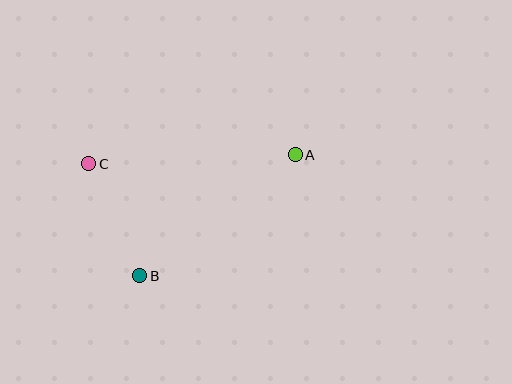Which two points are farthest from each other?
Points A and C are farthest from each other.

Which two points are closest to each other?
Points B and C are closest to each other.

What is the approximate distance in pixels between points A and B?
The distance between A and B is approximately 197 pixels.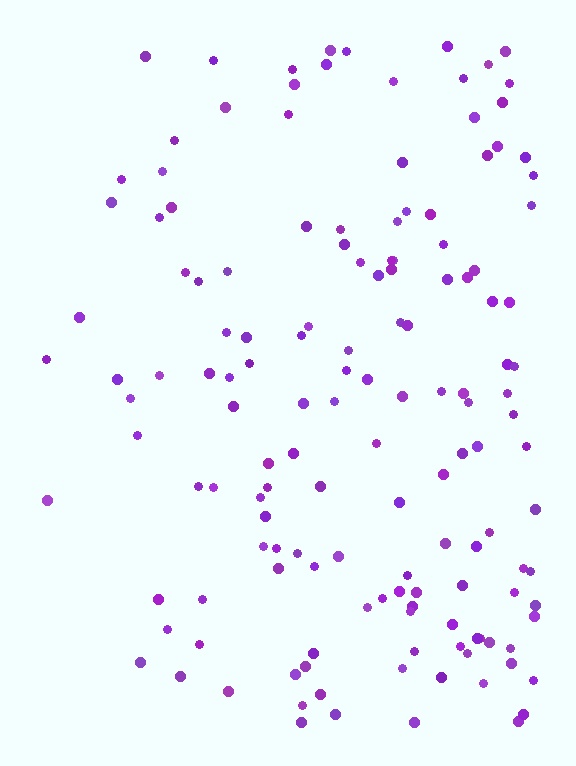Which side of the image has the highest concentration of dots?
The right.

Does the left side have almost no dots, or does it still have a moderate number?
Still a moderate number, just noticeably fewer than the right.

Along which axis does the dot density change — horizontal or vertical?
Horizontal.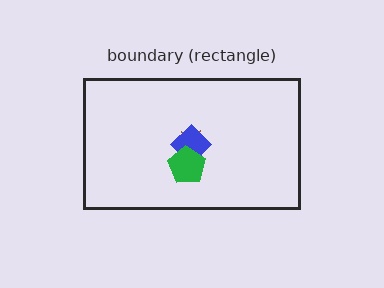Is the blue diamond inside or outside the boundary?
Inside.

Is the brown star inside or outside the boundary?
Inside.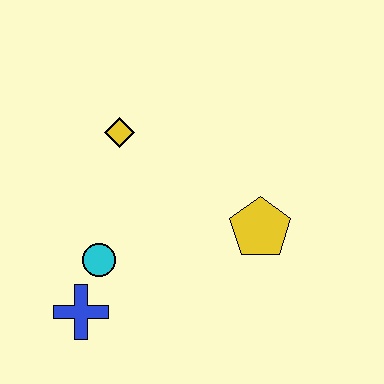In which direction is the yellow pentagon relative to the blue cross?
The yellow pentagon is to the right of the blue cross.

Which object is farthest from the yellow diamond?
The blue cross is farthest from the yellow diamond.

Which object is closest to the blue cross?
The cyan circle is closest to the blue cross.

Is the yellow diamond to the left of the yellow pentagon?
Yes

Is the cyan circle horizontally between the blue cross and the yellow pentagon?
Yes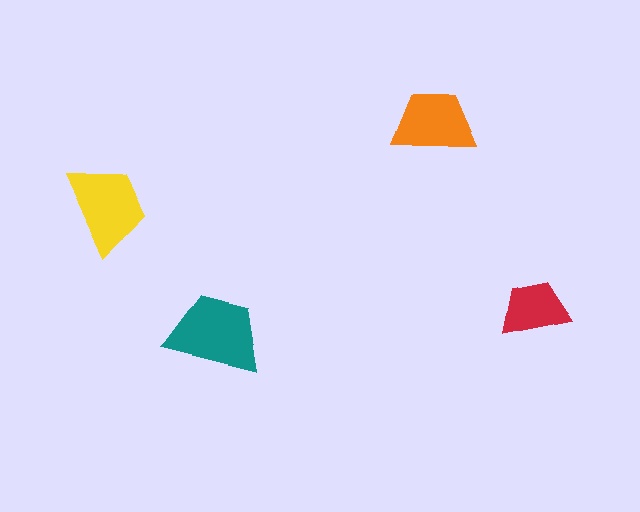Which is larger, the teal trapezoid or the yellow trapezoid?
The teal one.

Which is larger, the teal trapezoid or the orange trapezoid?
The teal one.